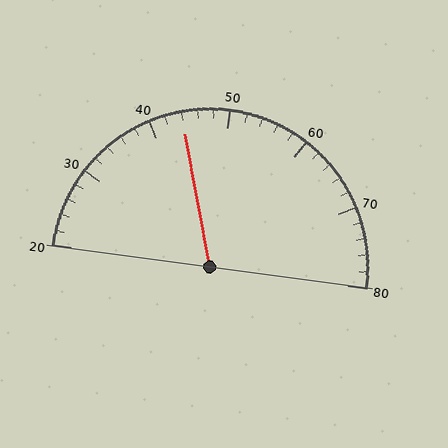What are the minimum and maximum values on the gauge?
The gauge ranges from 20 to 80.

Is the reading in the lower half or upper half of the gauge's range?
The reading is in the lower half of the range (20 to 80).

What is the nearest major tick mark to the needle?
The nearest major tick mark is 40.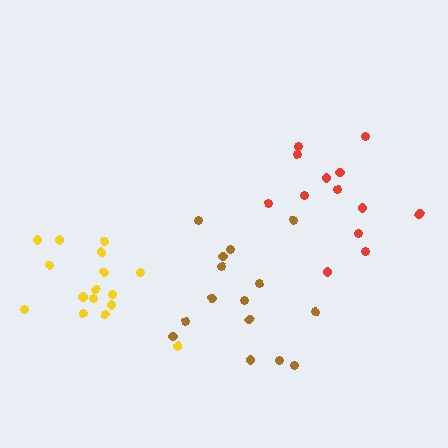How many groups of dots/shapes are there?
There are 3 groups.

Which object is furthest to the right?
The red cluster is rightmost.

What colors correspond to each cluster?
The clusters are colored: yellow, brown, red.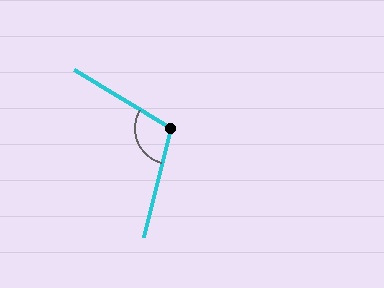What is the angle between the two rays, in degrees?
Approximately 107 degrees.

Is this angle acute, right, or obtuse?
It is obtuse.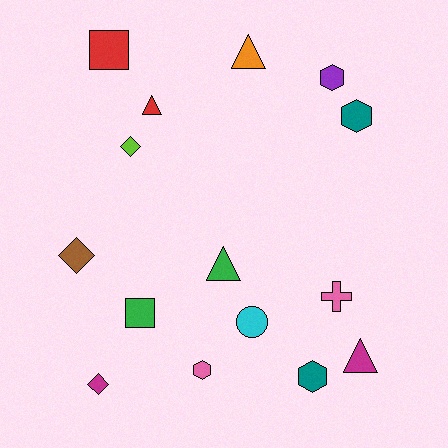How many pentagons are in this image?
There are no pentagons.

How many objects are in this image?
There are 15 objects.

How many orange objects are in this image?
There is 1 orange object.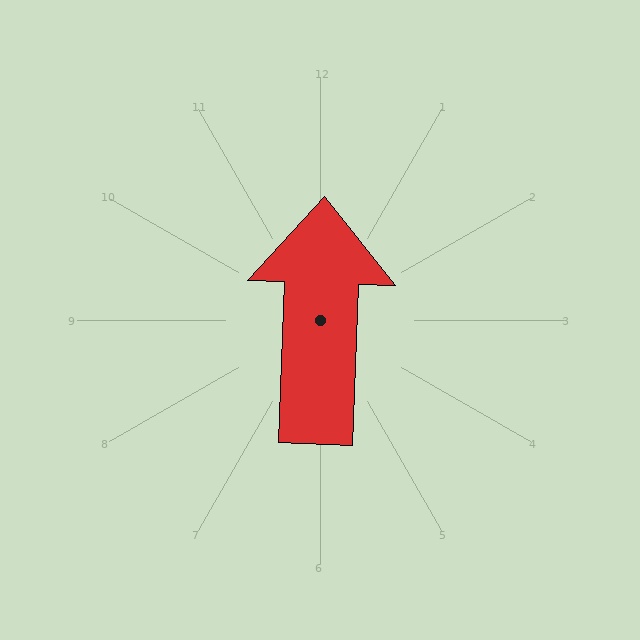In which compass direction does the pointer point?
North.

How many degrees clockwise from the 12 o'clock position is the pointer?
Approximately 2 degrees.